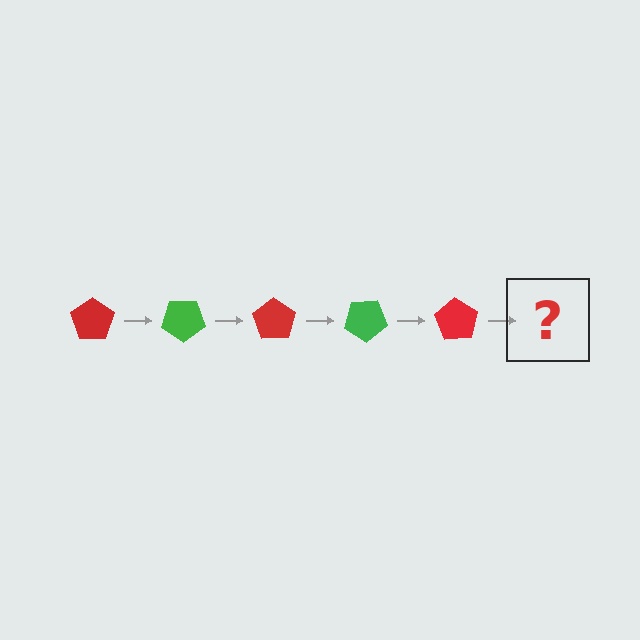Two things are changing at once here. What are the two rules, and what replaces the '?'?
The two rules are that it rotates 35 degrees each step and the color cycles through red and green. The '?' should be a green pentagon, rotated 175 degrees from the start.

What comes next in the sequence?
The next element should be a green pentagon, rotated 175 degrees from the start.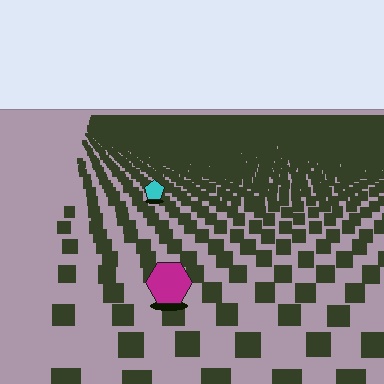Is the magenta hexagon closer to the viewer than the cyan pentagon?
Yes. The magenta hexagon is closer — you can tell from the texture gradient: the ground texture is coarser near it.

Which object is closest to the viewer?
The magenta hexagon is closest. The texture marks near it are larger and more spread out.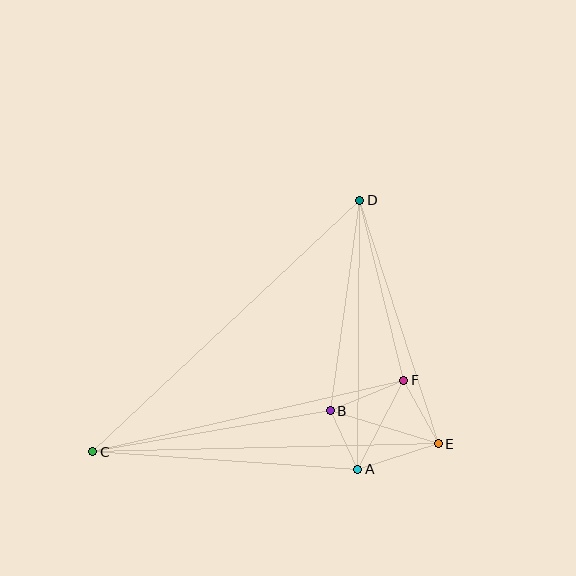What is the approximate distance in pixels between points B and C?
The distance between B and C is approximately 241 pixels.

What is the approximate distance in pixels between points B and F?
The distance between B and F is approximately 80 pixels.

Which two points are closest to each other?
Points A and B are closest to each other.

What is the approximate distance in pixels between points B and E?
The distance between B and E is approximately 113 pixels.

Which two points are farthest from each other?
Points C and D are farthest from each other.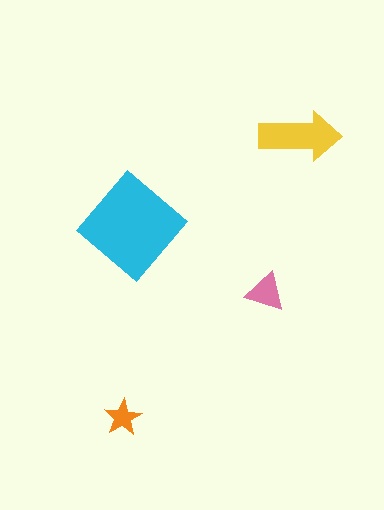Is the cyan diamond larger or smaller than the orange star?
Larger.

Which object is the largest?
The cyan diamond.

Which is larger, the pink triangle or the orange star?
The pink triangle.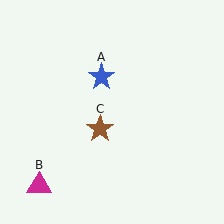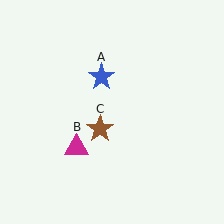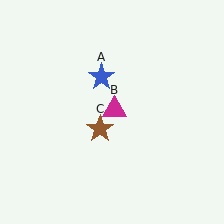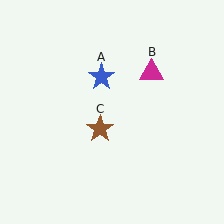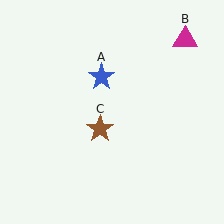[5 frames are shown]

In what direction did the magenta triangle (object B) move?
The magenta triangle (object B) moved up and to the right.